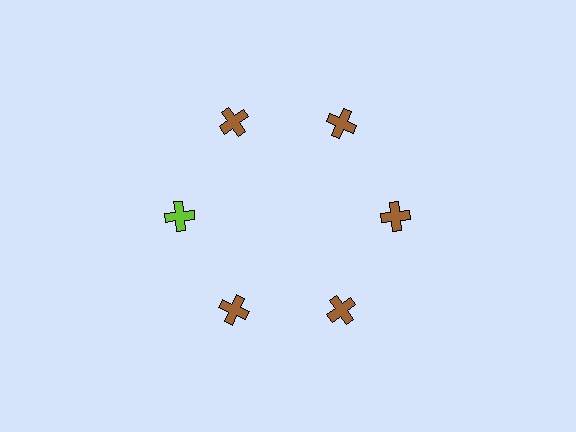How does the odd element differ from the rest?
It has a different color: lime instead of brown.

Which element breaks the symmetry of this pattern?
The lime cross at roughly the 9 o'clock position breaks the symmetry. All other shapes are brown crosses.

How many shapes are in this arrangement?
There are 6 shapes arranged in a ring pattern.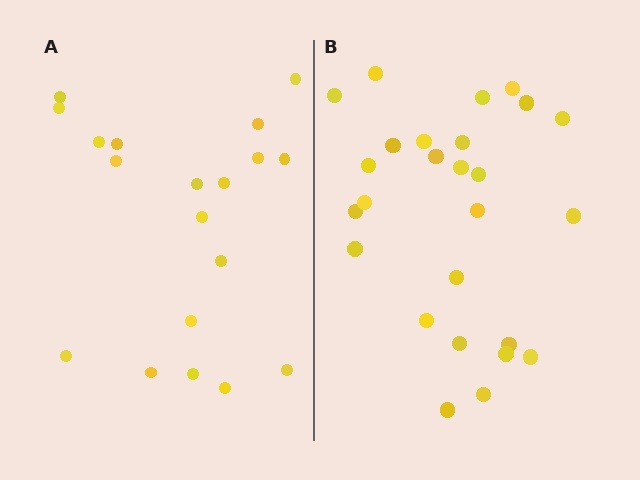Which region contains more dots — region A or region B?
Region B (the right region) has more dots.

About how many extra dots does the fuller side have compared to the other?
Region B has roughly 8 or so more dots than region A.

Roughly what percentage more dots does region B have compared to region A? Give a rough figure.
About 35% more.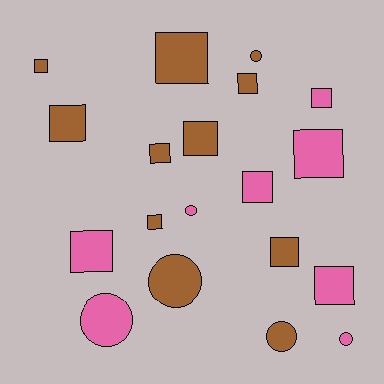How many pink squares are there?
There are 5 pink squares.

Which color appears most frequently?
Brown, with 11 objects.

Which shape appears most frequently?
Square, with 13 objects.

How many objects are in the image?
There are 19 objects.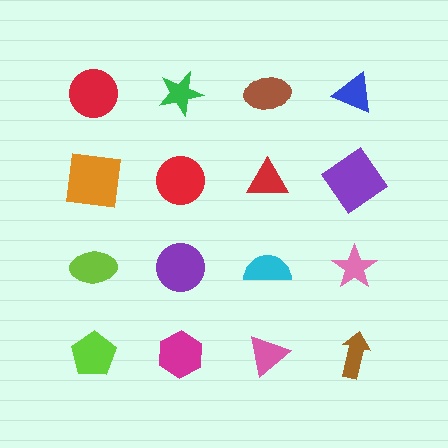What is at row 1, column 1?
A red circle.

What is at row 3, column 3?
A cyan semicircle.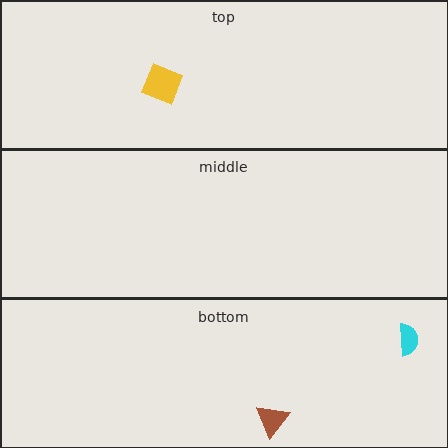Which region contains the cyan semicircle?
The bottom region.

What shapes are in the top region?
The yellow diamond.